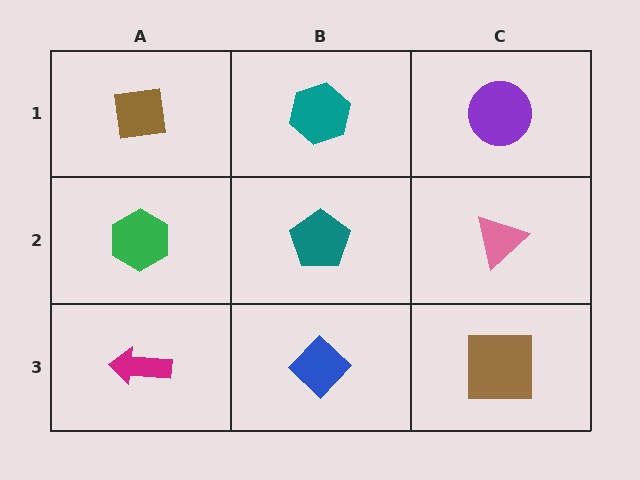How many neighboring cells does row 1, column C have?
2.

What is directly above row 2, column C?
A purple circle.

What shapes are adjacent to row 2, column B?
A teal hexagon (row 1, column B), a blue diamond (row 3, column B), a green hexagon (row 2, column A), a pink triangle (row 2, column C).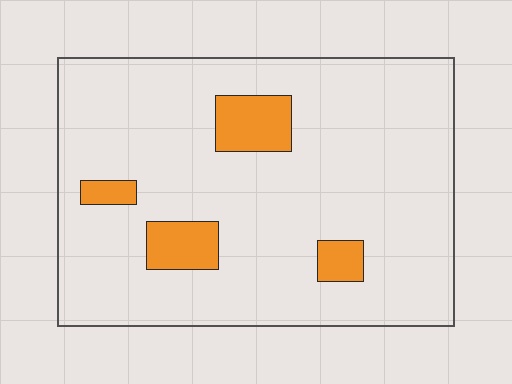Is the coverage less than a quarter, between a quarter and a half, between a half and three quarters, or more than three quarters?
Less than a quarter.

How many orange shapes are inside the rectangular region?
4.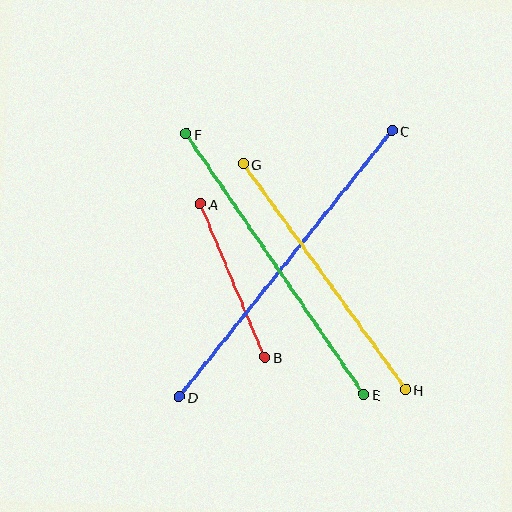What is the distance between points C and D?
The distance is approximately 341 pixels.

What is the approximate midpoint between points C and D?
The midpoint is at approximately (285, 264) pixels.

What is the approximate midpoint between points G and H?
The midpoint is at approximately (324, 277) pixels.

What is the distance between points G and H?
The distance is approximately 278 pixels.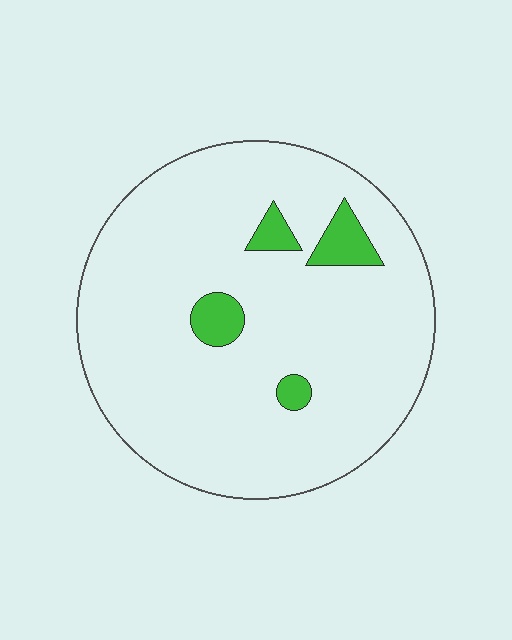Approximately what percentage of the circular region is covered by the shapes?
Approximately 10%.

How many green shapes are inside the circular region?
4.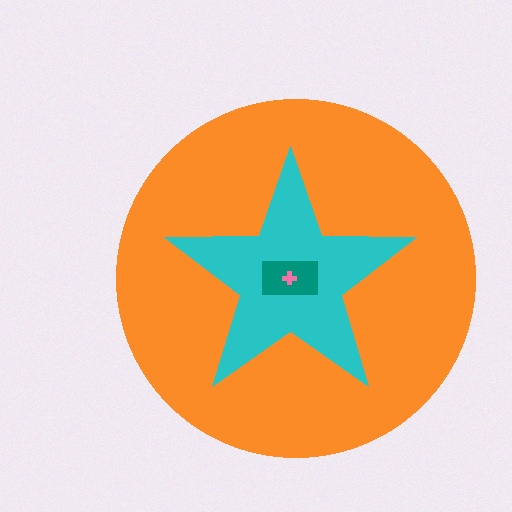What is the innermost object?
The pink cross.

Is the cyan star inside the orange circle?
Yes.